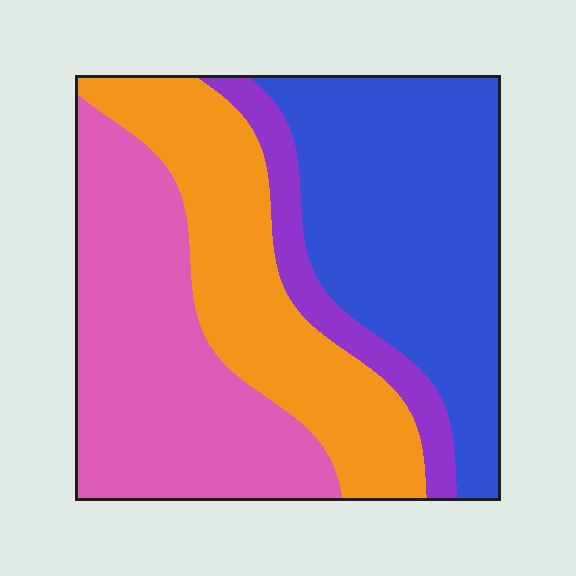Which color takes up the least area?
Purple, at roughly 10%.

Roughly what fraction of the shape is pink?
Pink takes up about one third (1/3) of the shape.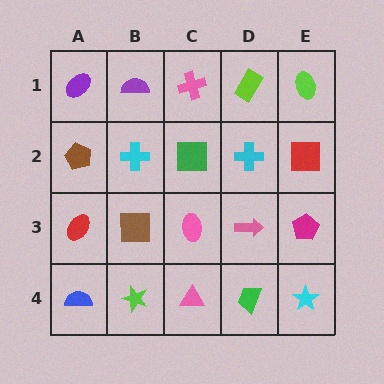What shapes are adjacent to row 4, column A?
A red ellipse (row 3, column A), a lime star (row 4, column B).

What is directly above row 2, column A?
A purple ellipse.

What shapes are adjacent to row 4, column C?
A pink ellipse (row 3, column C), a lime star (row 4, column B), a green trapezoid (row 4, column D).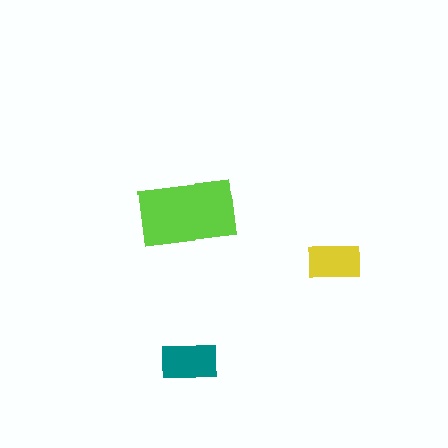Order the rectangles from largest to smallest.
the lime one, the teal one, the yellow one.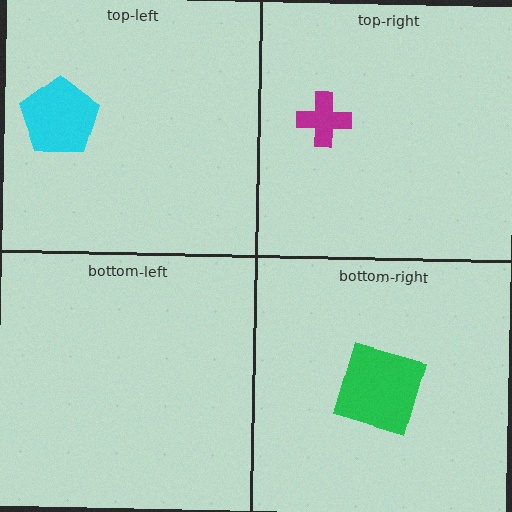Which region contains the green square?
The bottom-right region.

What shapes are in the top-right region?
The magenta cross.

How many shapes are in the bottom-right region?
1.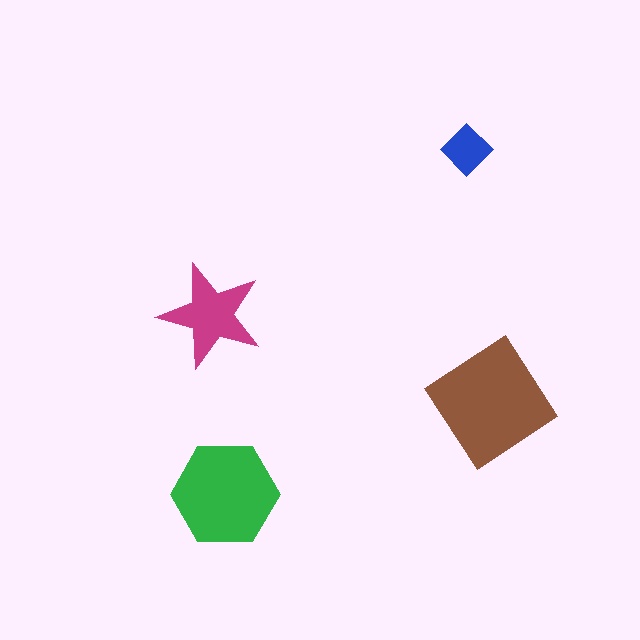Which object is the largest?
The brown diamond.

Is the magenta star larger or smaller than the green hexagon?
Smaller.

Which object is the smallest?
The blue diamond.